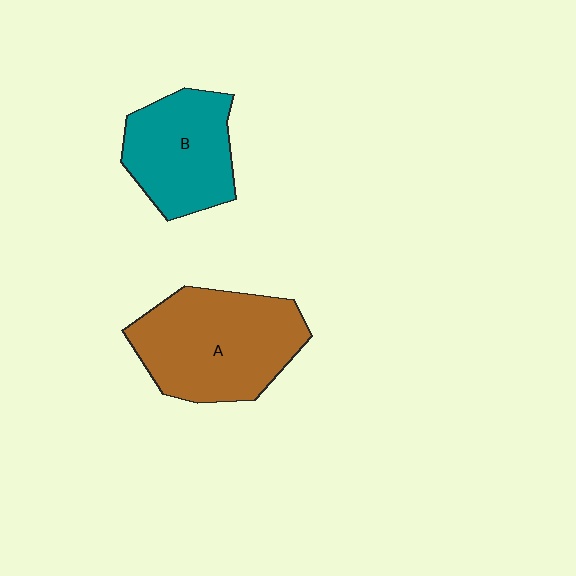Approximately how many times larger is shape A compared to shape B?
Approximately 1.4 times.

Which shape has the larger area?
Shape A (brown).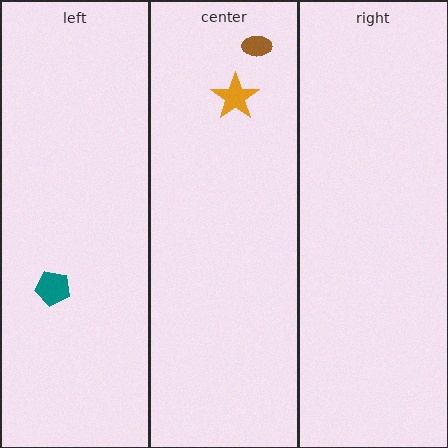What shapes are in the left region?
The teal pentagon.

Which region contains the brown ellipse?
The center region.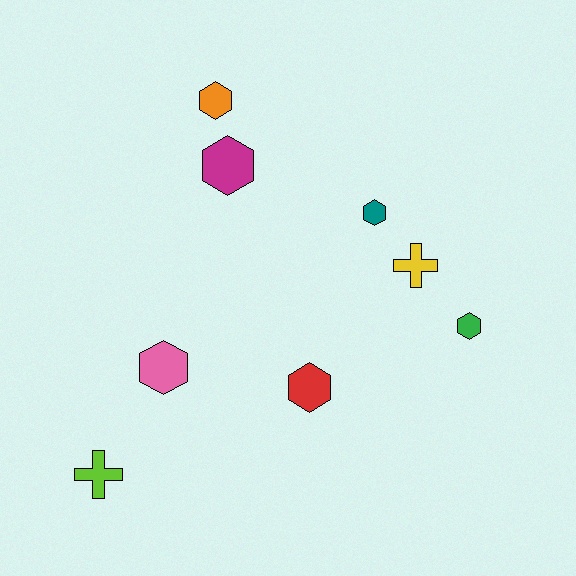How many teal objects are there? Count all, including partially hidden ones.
There is 1 teal object.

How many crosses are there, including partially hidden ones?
There are 2 crosses.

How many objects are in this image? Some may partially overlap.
There are 8 objects.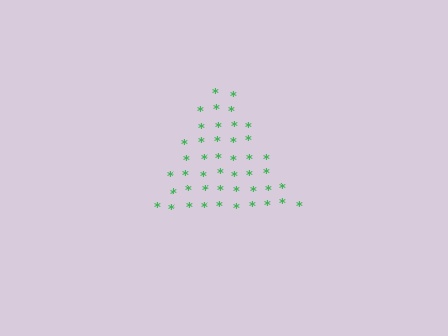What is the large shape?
The large shape is a triangle.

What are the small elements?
The small elements are asterisks.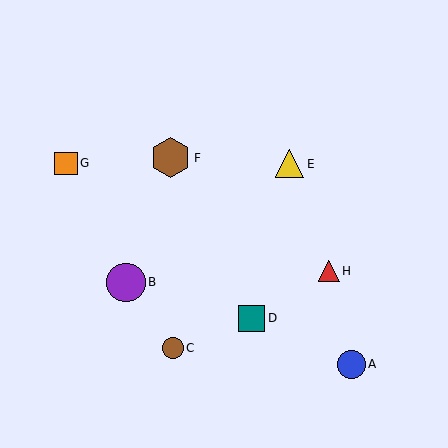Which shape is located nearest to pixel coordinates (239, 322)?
The teal square (labeled D) at (252, 318) is nearest to that location.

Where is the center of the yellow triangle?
The center of the yellow triangle is at (290, 164).